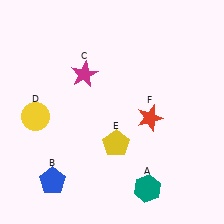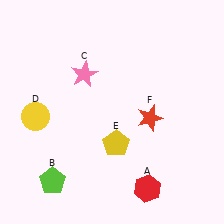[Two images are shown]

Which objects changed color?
A changed from teal to red. B changed from blue to lime. C changed from magenta to pink.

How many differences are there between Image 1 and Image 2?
There are 3 differences between the two images.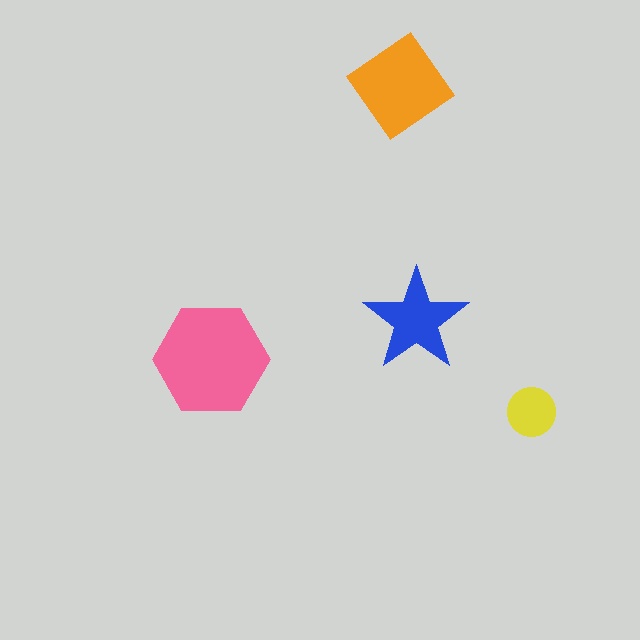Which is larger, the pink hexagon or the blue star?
The pink hexagon.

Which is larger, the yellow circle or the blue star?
The blue star.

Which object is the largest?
The pink hexagon.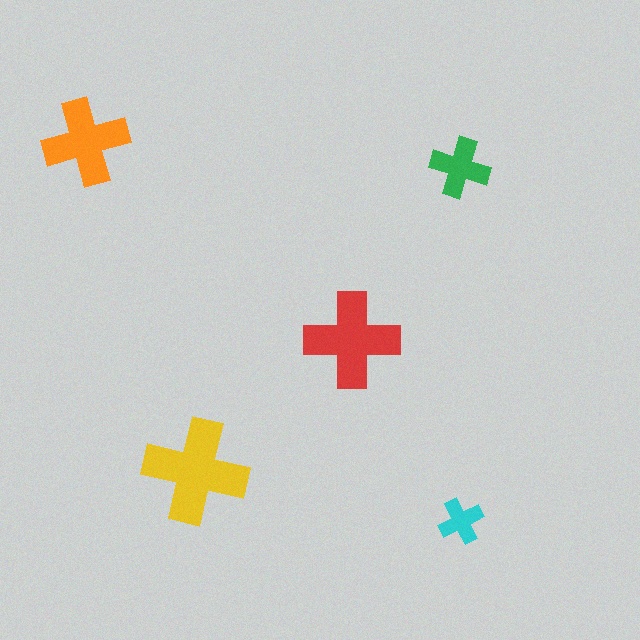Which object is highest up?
The orange cross is topmost.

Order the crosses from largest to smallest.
the yellow one, the red one, the orange one, the green one, the cyan one.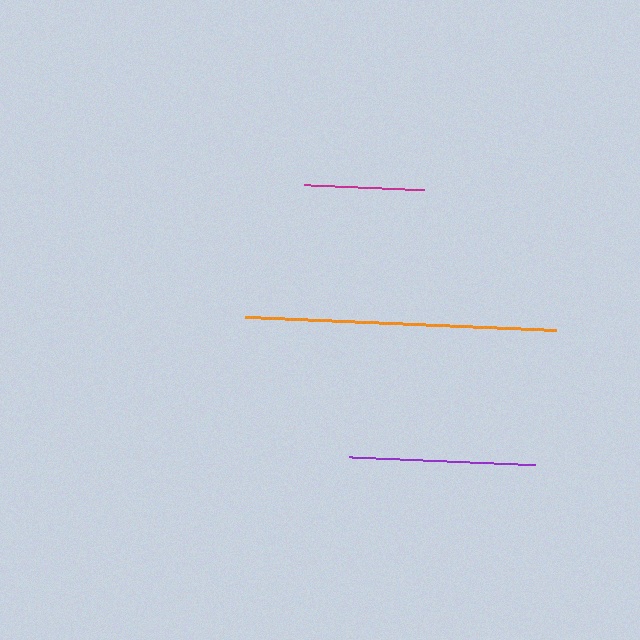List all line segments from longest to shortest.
From longest to shortest: orange, purple, magenta.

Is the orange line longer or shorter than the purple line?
The orange line is longer than the purple line.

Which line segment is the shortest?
The magenta line is the shortest at approximately 120 pixels.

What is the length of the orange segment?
The orange segment is approximately 311 pixels long.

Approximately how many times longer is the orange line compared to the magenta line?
The orange line is approximately 2.6 times the length of the magenta line.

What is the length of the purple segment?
The purple segment is approximately 186 pixels long.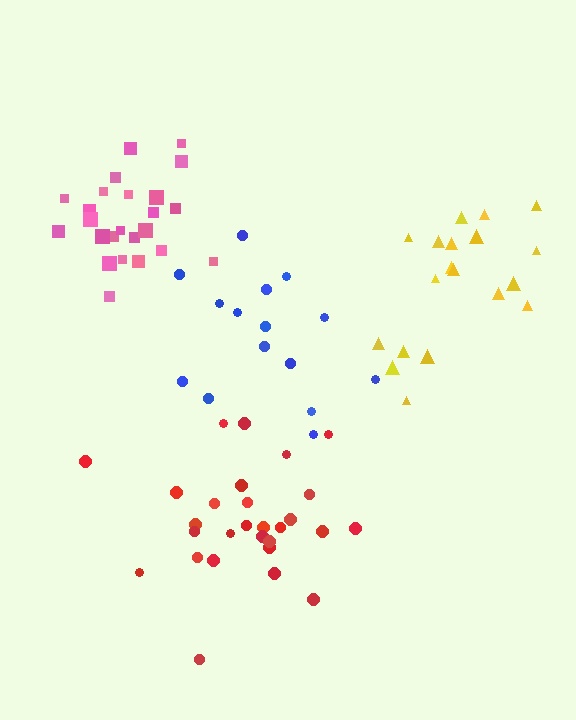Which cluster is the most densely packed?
Pink.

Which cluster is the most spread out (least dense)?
Blue.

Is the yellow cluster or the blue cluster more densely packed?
Yellow.